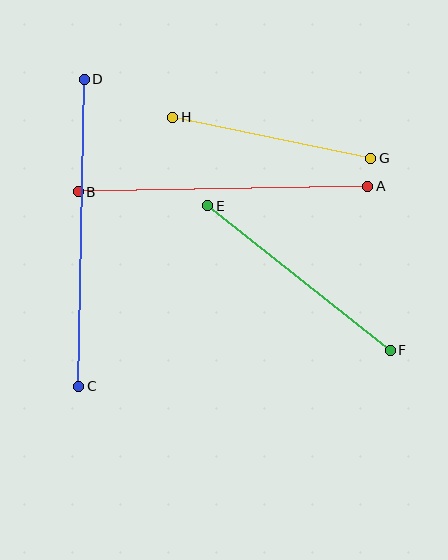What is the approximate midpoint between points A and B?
The midpoint is at approximately (223, 189) pixels.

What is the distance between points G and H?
The distance is approximately 202 pixels.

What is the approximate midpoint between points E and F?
The midpoint is at approximately (299, 278) pixels.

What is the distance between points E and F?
The distance is approximately 233 pixels.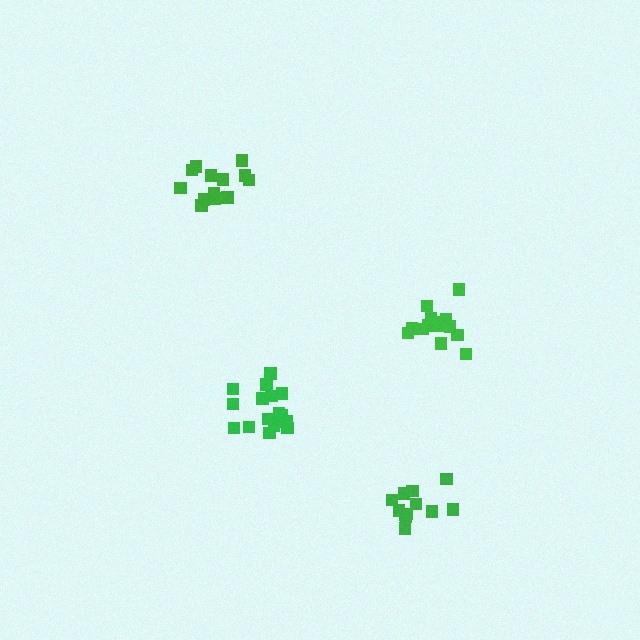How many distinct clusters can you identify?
There are 4 distinct clusters.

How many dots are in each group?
Group 1: 12 dots, Group 2: 17 dots, Group 3: 13 dots, Group 4: 15 dots (57 total).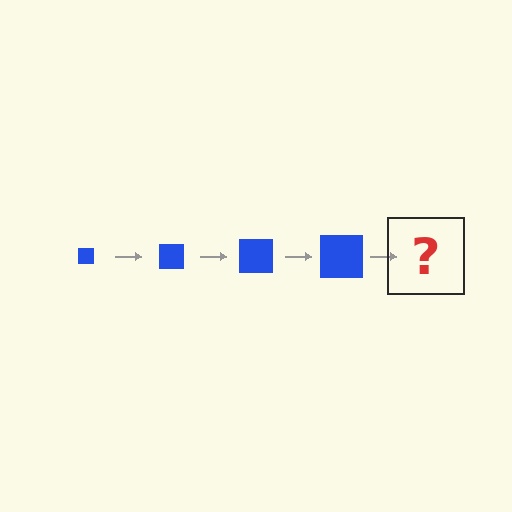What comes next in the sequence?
The next element should be a blue square, larger than the previous one.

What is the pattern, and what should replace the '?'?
The pattern is that the square gets progressively larger each step. The '?' should be a blue square, larger than the previous one.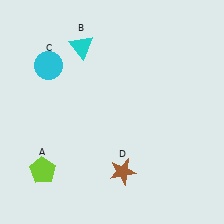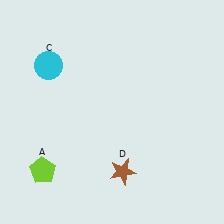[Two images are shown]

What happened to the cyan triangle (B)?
The cyan triangle (B) was removed in Image 2. It was in the top-left area of Image 1.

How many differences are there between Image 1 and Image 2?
There is 1 difference between the two images.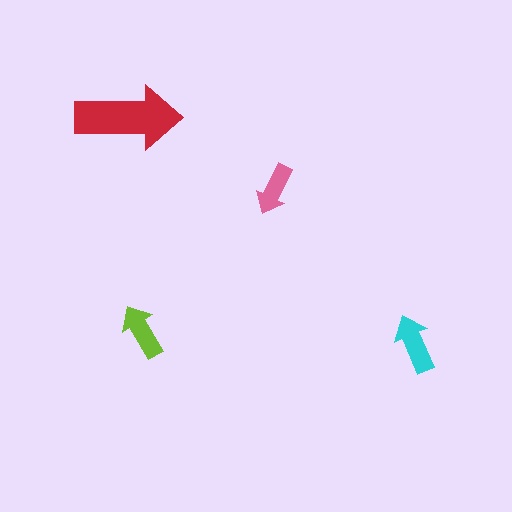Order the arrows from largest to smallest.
the red one, the cyan one, the lime one, the pink one.